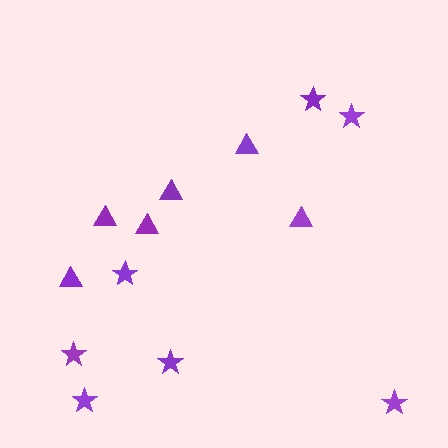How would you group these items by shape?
There are 2 groups: one group of triangles (6) and one group of stars (7).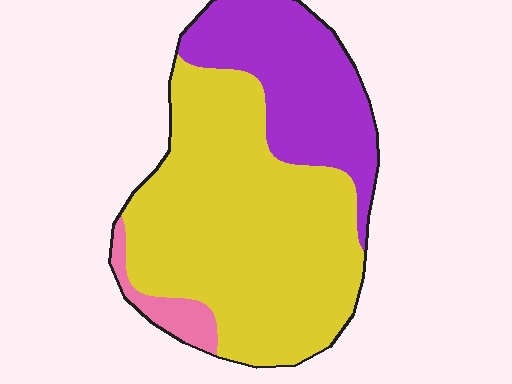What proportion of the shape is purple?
Purple covers roughly 30% of the shape.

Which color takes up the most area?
Yellow, at roughly 65%.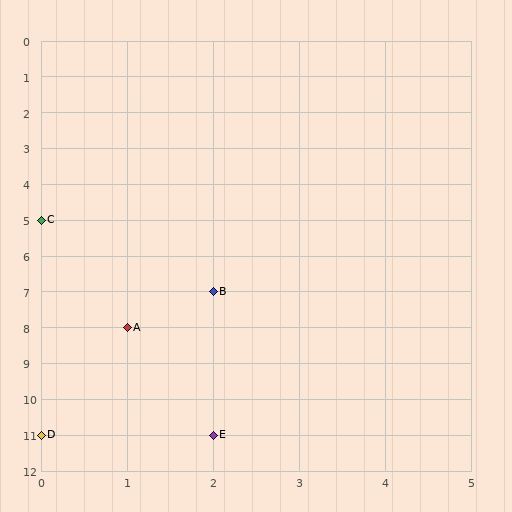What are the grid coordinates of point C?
Point C is at grid coordinates (0, 5).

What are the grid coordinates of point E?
Point E is at grid coordinates (2, 11).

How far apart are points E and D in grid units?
Points E and D are 2 columns apart.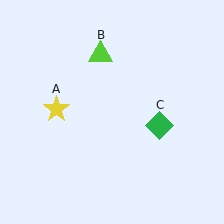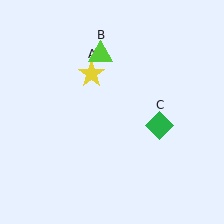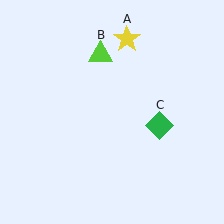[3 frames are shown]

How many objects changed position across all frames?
1 object changed position: yellow star (object A).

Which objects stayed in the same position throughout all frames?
Lime triangle (object B) and green diamond (object C) remained stationary.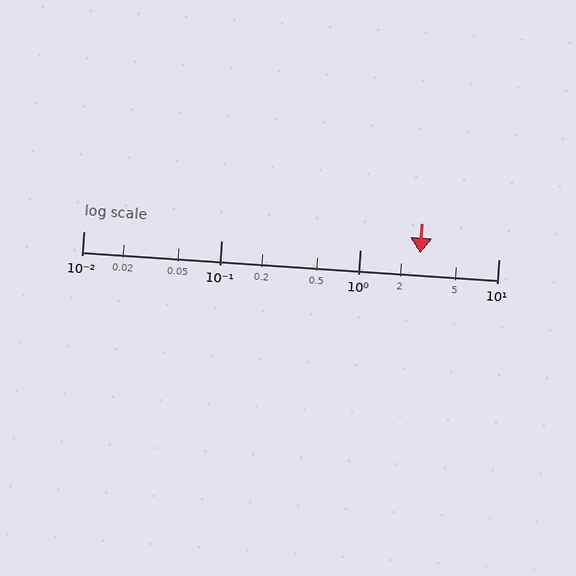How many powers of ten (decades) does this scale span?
The scale spans 3 decades, from 0.01 to 10.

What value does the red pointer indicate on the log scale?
The pointer indicates approximately 2.7.